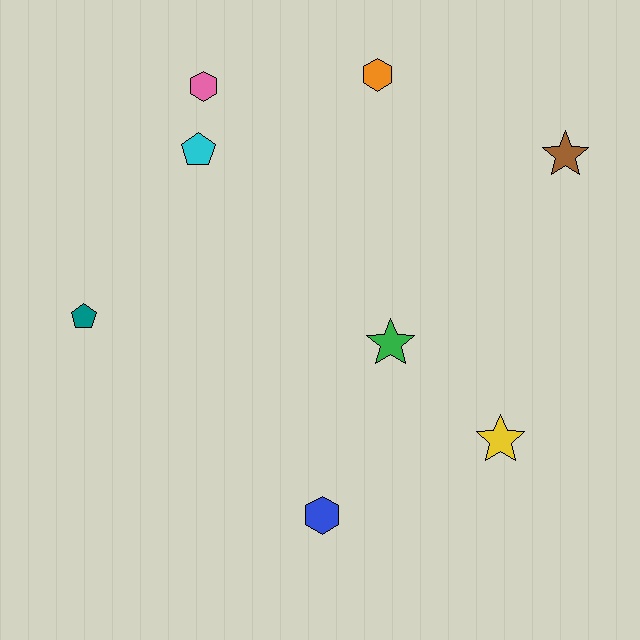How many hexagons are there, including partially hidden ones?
There are 3 hexagons.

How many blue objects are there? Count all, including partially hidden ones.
There is 1 blue object.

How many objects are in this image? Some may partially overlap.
There are 8 objects.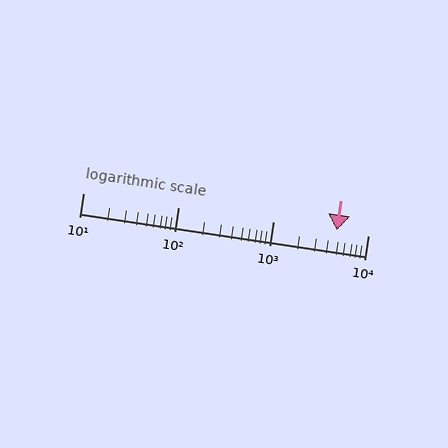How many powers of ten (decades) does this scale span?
The scale spans 3 decades, from 10 to 10000.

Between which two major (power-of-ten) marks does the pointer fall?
The pointer is between 1000 and 10000.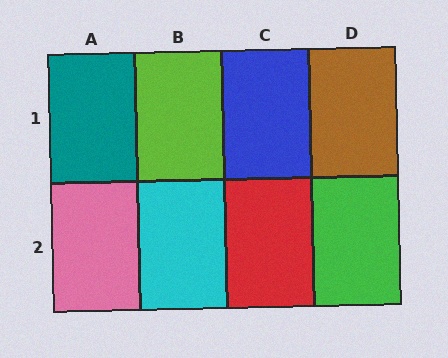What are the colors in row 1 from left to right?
Teal, lime, blue, brown.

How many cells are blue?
1 cell is blue.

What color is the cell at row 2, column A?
Pink.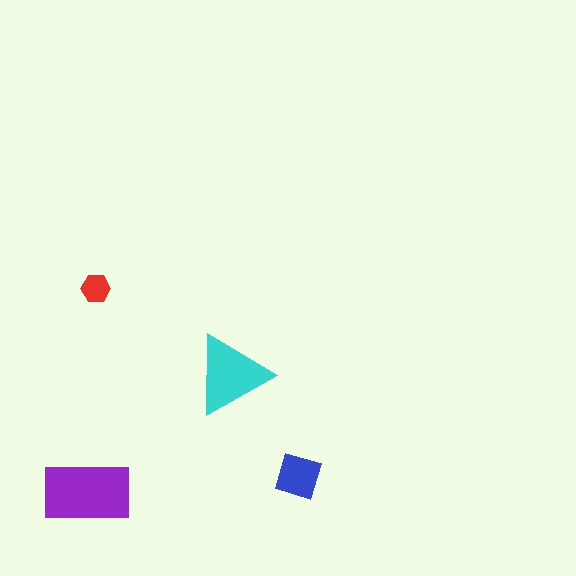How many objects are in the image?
There are 4 objects in the image.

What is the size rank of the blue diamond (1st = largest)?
3rd.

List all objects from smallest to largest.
The red hexagon, the blue diamond, the cyan triangle, the purple rectangle.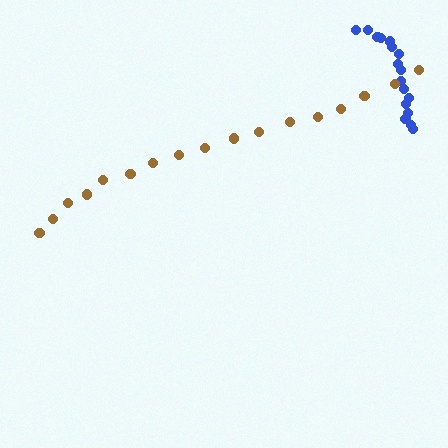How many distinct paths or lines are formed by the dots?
There are 2 distinct paths.